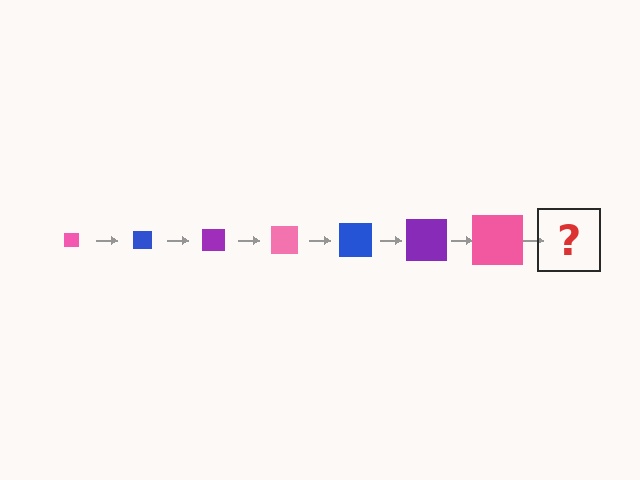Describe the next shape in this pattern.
It should be a blue square, larger than the previous one.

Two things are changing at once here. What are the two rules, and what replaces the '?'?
The two rules are that the square grows larger each step and the color cycles through pink, blue, and purple. The '?' should be a blue square, larger than the previous one.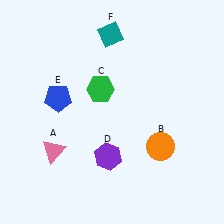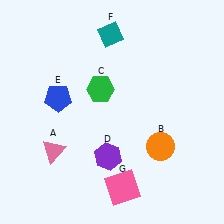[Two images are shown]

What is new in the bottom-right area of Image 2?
A pink square (G) was added in the bottom-right area of Image 2.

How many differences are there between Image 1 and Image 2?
There is 1 difference between the two images.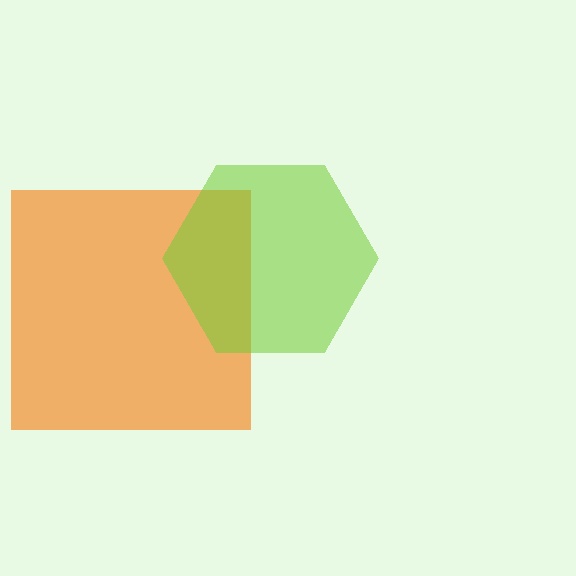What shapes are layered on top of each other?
The layered shapes are: an orange square, a lime hexagon.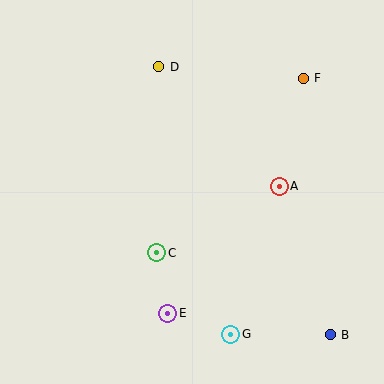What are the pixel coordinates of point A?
Point A is at (279, 186).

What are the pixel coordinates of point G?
Point G is at (231, 334).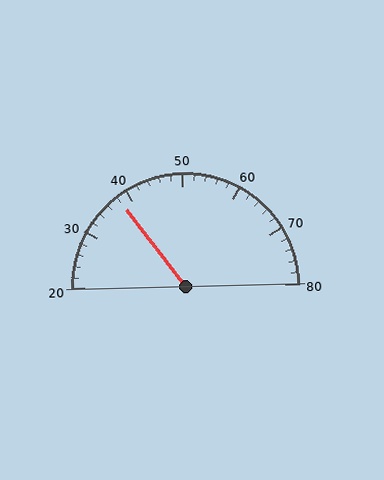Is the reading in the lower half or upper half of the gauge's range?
The reading is in the lower half of the range (20 to 80).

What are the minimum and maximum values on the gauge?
The gauge ranges from 20 to 80.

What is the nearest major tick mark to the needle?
The nearest major tick mark is 40.